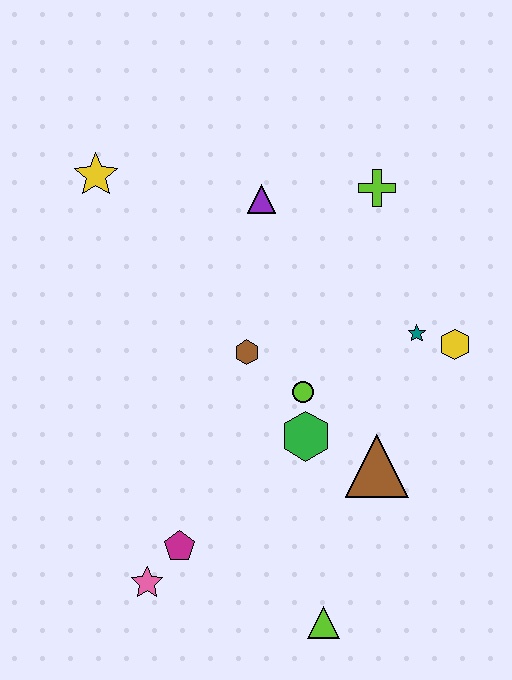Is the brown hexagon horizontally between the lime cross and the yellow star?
Yes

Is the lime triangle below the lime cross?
Yes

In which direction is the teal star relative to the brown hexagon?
The teal star is to the right of the brown hexagon.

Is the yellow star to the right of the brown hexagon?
No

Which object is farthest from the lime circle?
The yellow star is farthest from the lime circle.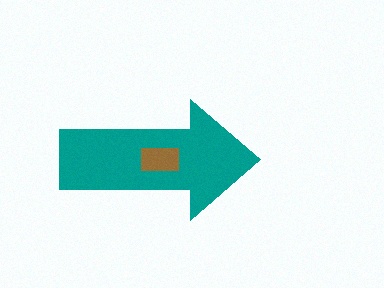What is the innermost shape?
The brown rectangle.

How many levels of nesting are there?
2.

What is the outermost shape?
The teal arrow.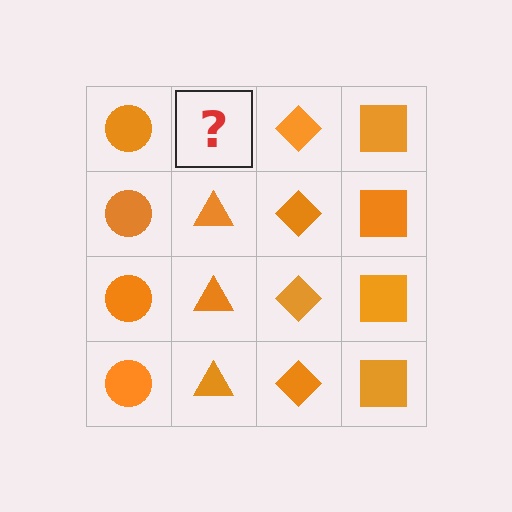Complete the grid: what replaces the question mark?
The question mark should be replaced with an orange triangle.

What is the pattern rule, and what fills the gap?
The rule is that each column has a consistent shape. The gap should be filled with an orange triangle.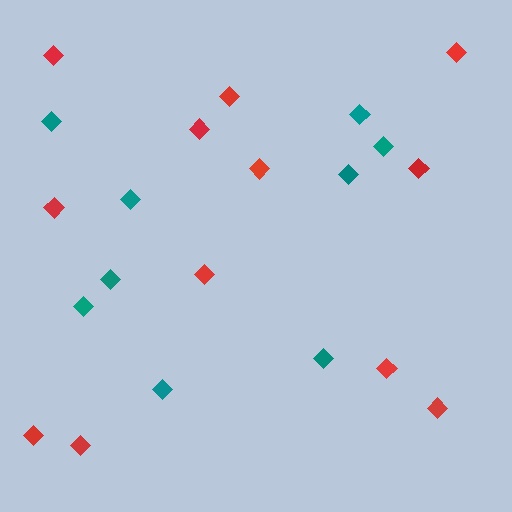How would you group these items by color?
There are 2 groups: one group of red diamonds (12) and one group of teal diamonds (9).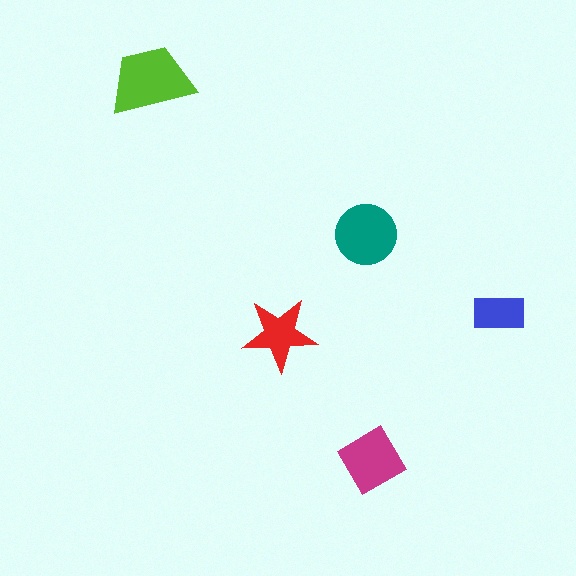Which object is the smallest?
The blue rectangle.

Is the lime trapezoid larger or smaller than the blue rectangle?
Larger.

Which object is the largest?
The lime trapezoid.